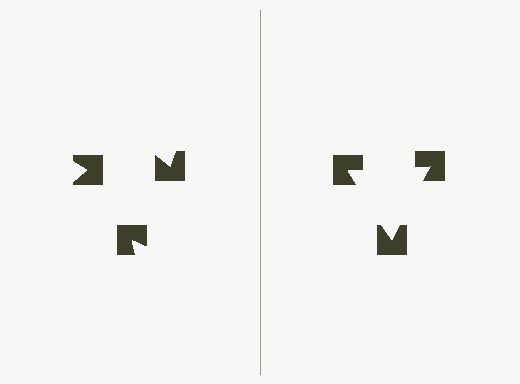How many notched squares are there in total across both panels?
6 — 3 on each side.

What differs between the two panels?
The notched squares are positioned identically on both sides; only the wedge orientations differ. On the right they align to a triangle; on the left they are misaligned.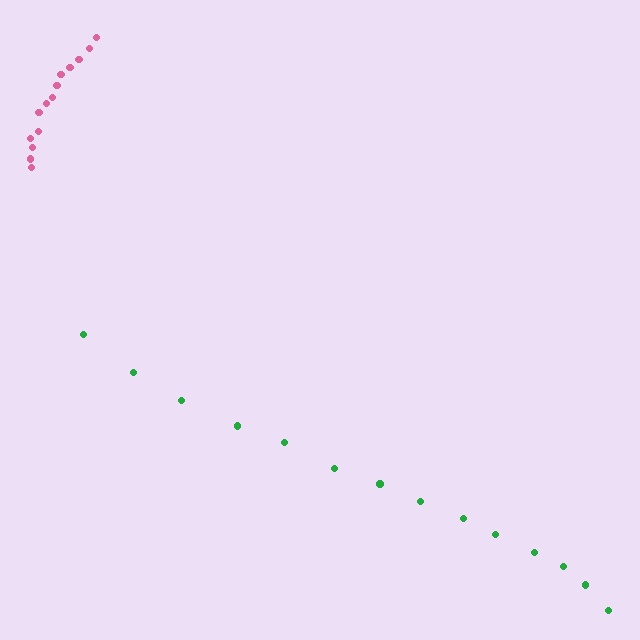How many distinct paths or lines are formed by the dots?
There are 2 distinct paths.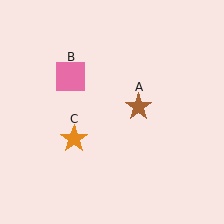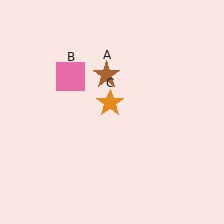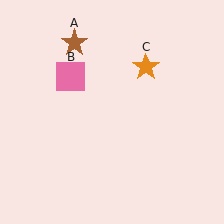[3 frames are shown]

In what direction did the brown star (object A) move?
The brown star (object A) moved up and to the left.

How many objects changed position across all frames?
2 objects changed position: brown star (object A), orange star (object C).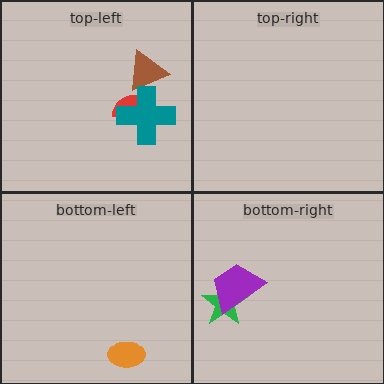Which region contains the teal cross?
The top-left region.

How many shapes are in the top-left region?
3.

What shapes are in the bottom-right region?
The green star, the purple trapezoid.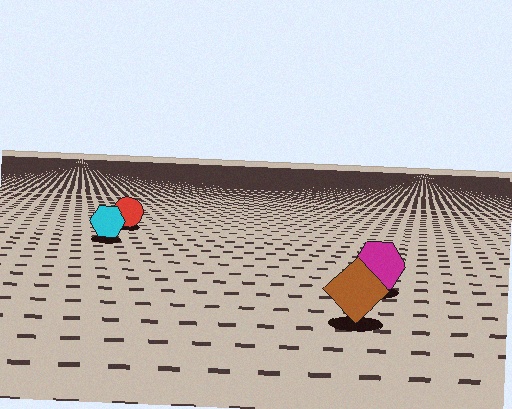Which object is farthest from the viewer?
The red circle is farthest from the viewer. It appears smaller and the ground texture around it is denser.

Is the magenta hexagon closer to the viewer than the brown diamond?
No. The brown diamond is closer — you can tell from the texture gradient: the ground texture is coarser near it.